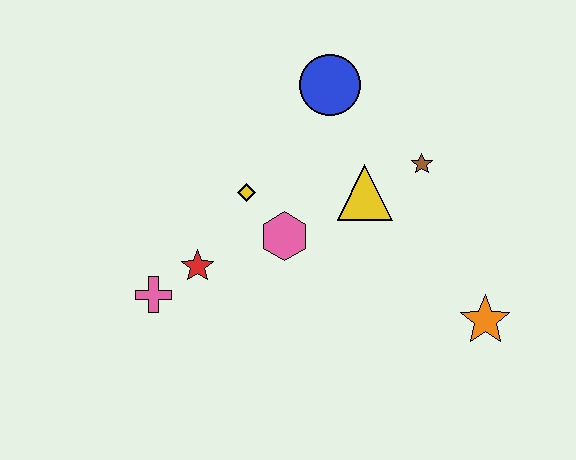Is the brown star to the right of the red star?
Yes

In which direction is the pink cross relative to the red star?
The pink cross is to the left of the red star.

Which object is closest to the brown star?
The yellow triangle is closest to the brown star.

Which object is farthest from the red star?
The orange star is farthest from the red star.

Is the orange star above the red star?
No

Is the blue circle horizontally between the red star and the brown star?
Yes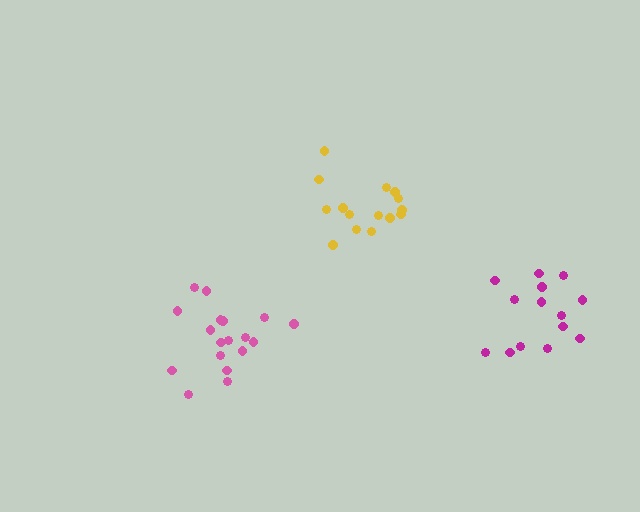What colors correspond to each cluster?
The clusters are colored: pink, magenta, yellow.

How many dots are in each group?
Group 1: 18 dots, Group 2: 14 dots, Group 3: 15 dots (47 total).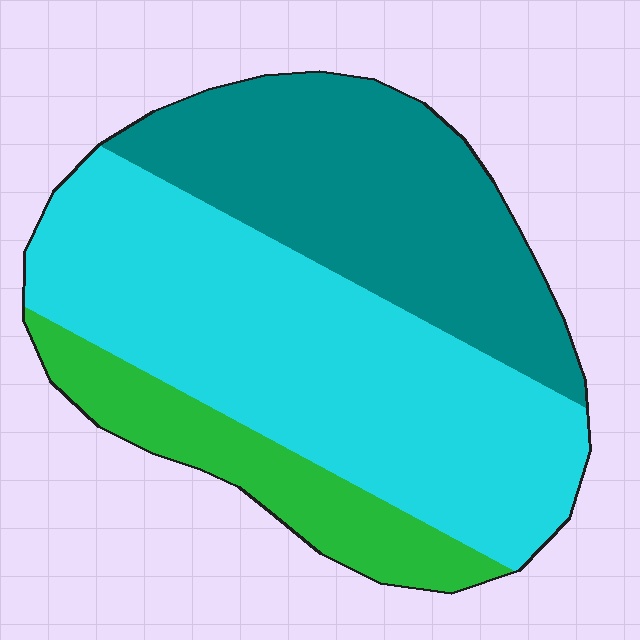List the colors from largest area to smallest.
From largest to smallest: cyan, teal, green.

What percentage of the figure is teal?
Teal takes up between a quarter and a half of the figure.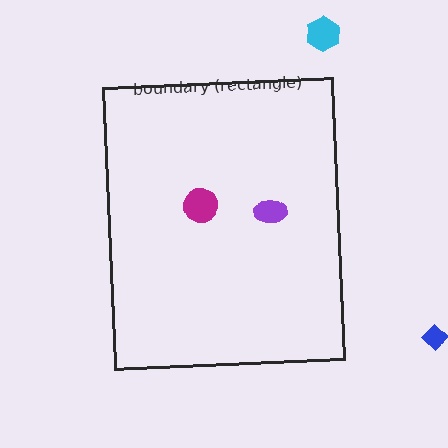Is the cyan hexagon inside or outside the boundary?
Outside.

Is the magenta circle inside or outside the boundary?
Inside.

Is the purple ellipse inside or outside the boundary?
Inside.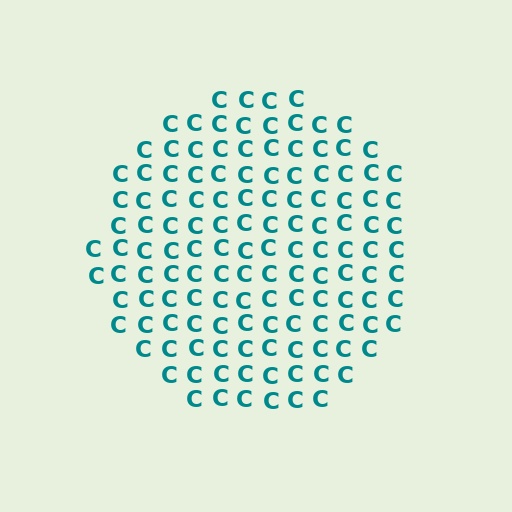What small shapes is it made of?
It is made of small letter C's.